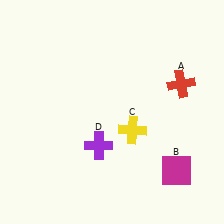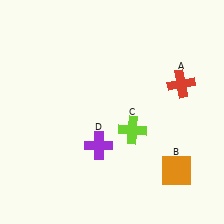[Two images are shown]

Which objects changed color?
B changed from magenta to orange. C changed from yellow to lime.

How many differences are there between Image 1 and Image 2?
There are 2 differences between the two images.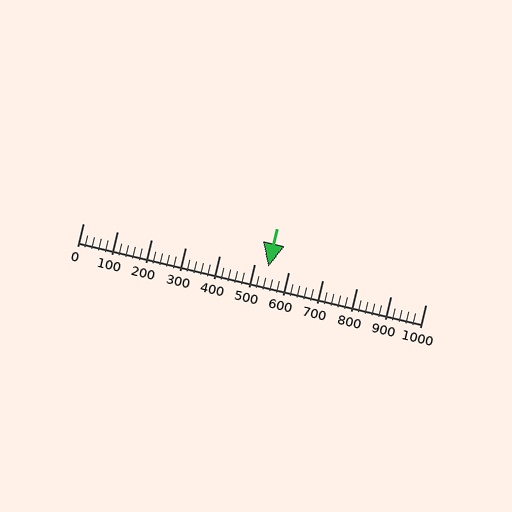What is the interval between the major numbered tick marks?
The major tick marks are spaced 100 units apart.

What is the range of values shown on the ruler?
The ruler shows values from 0 to 1000.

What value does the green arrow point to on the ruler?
The green arrow points to approximately 541.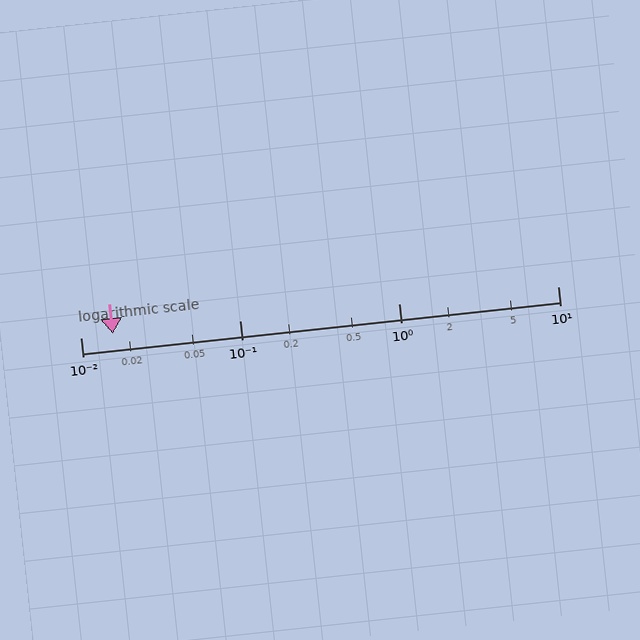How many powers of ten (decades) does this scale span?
The scale spans 3 decades, from 0.01 to 10.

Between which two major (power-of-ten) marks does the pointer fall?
The pointer is between 0.01 and 0.1.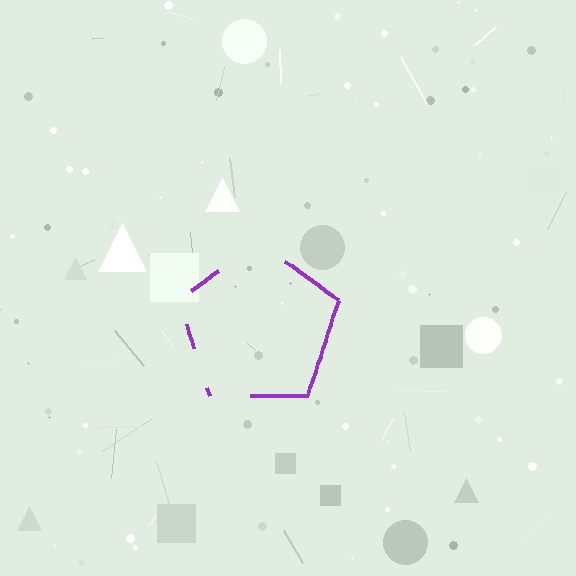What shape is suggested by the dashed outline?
The dashed outline suggests a pentagon.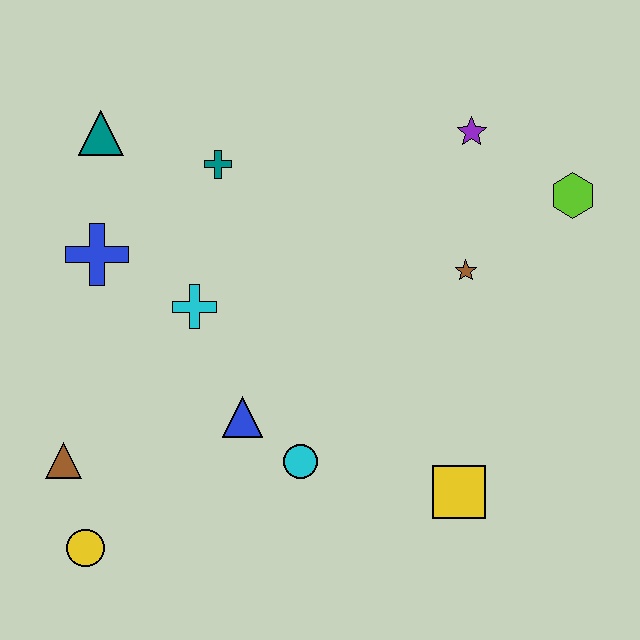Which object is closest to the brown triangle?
The yellow circle is closest to the brown triangle.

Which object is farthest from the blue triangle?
The lime hexagon is farthest from the blue triangle.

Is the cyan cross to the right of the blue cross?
Yes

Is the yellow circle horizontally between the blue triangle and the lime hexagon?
No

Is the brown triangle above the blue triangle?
No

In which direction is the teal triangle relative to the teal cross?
The teal triangle is to the left of the teal cross.